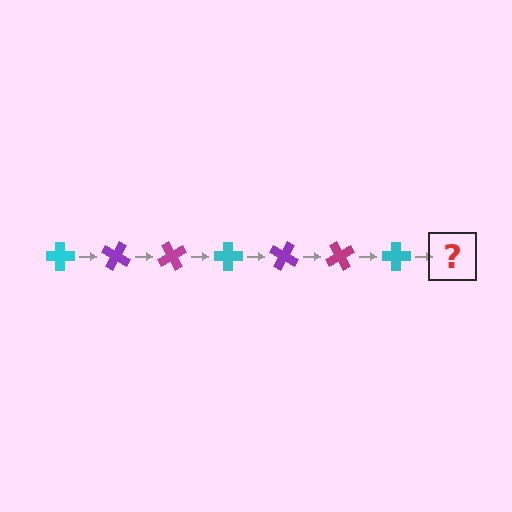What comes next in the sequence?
The next element should be a purple cross, rotated 210 degrees from the start.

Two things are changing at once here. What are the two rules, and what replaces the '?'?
The two rules are that it rotates 30 degrees each step and the color cycles through cyan, purple, and magenta. The '?' should be a purple cross, rotated 210 degrees from the start.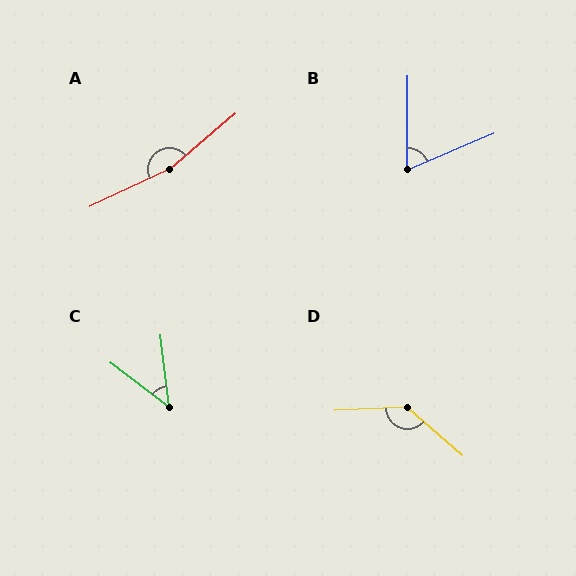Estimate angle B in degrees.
Approximately 67 degrees.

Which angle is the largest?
A, at approximately 165 degrees.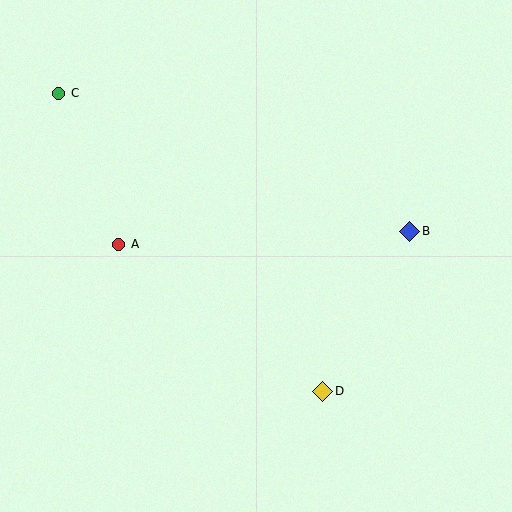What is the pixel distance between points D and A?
The distance between D and A is 251 pixels.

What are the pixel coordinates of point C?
Point C is at (59, 93).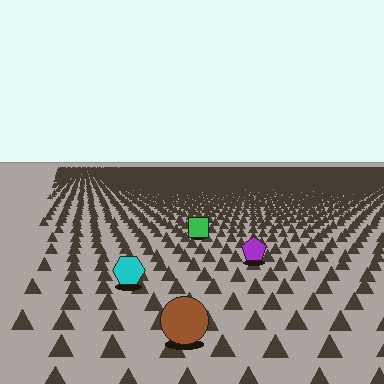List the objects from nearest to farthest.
From nearest to farthest: the brown circle, the cyan hexagon, the purple pentagon, the green square.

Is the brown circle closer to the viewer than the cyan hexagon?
Yes. The brown circle is closer — you can tell from the texture gradient: the ground texture is coarser near it.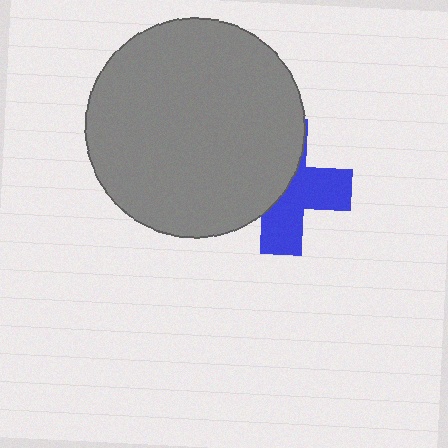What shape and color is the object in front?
The object in front is a gray circle.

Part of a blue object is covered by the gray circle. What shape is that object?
It is a cross.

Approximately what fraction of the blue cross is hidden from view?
Roughly 51% of the blue cross is hidden behind the gray circle.